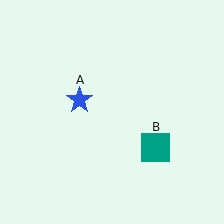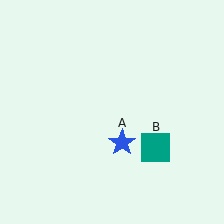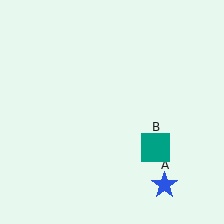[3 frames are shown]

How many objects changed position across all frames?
1 object changed position: blue star (object A).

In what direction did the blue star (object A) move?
The blue star (object A) moved down and to the right.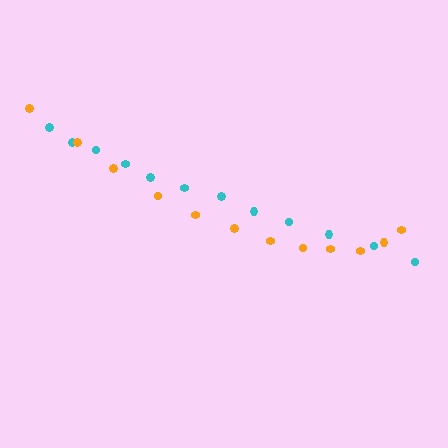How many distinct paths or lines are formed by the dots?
There are 2 distinct paths.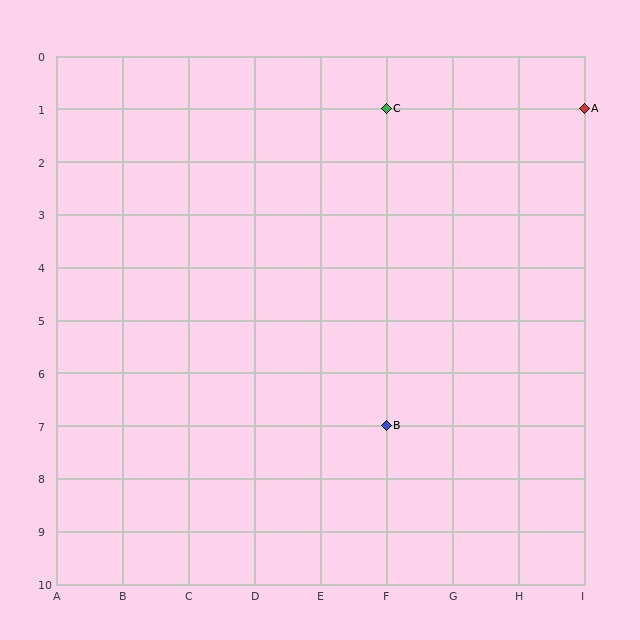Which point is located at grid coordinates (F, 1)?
Point C is at (F, 1).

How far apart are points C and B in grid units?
Points C and B are 6 rows apart.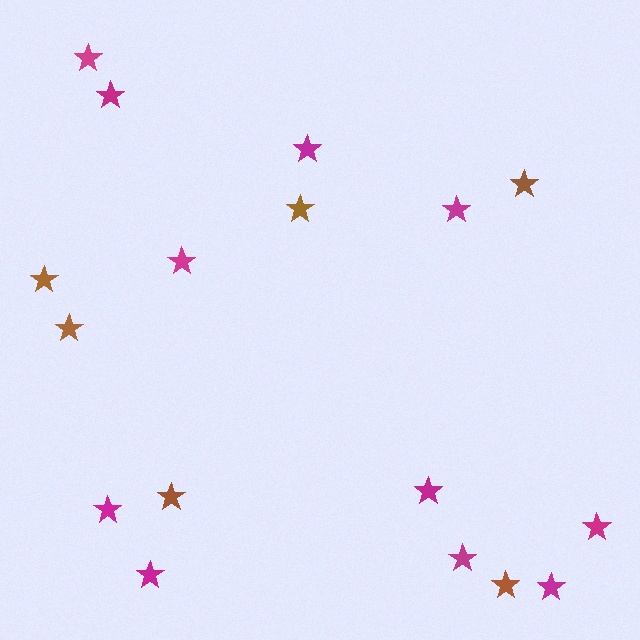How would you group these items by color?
There are 2 groups: one group of brown stars (6) and one group of magenta stars (11).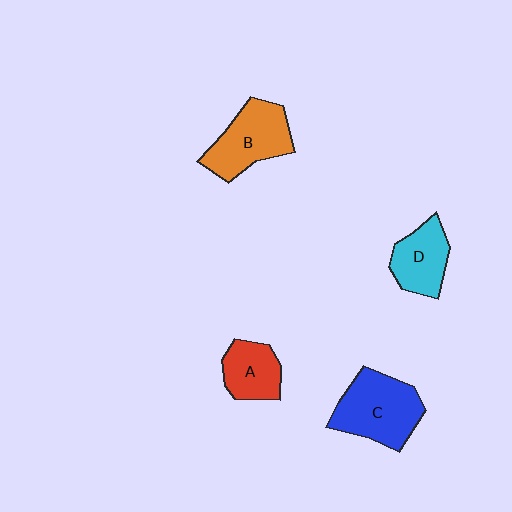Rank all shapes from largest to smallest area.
From largest to smallest: C (blue), B (orange), D (cyan), A (red).